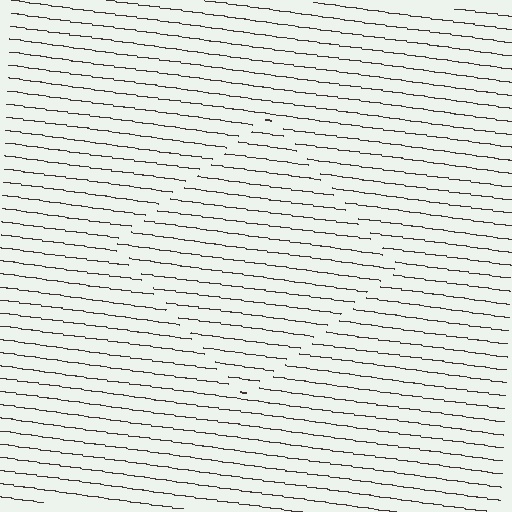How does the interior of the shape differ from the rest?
The interior of the shape contains the same grating, shifted by half a period — the contour is defined by the phase discontinuity where line-ends from the inner and outer gratings abut.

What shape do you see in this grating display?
An illusory square. The interior of the shape contains the same grating, shifted by half a period — the contour is defined by the phase discontinuity where line-ends from the inner and outer gratings abut.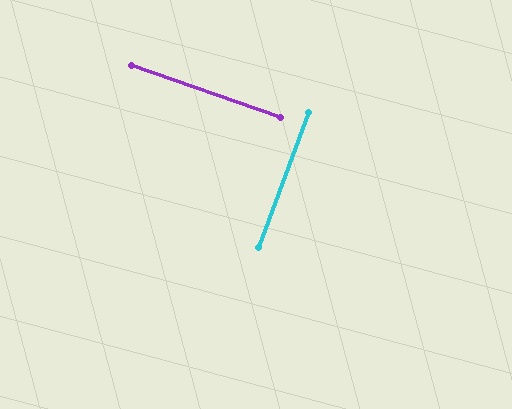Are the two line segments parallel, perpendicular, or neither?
Perpendicular — they meet at approximately 89°.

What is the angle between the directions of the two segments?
Approximately 89 degrees.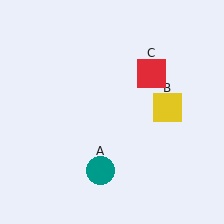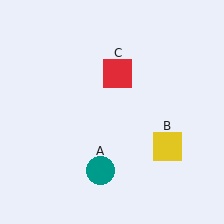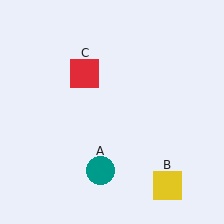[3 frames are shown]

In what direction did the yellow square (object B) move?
The yellow square (object B) moved down.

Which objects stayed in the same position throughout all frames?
Teal circle (object A) remained stationary.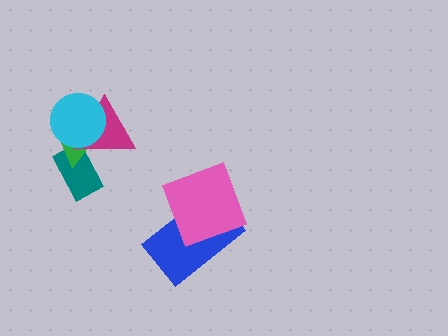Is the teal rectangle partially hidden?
Yes, it is partially covered by another shape.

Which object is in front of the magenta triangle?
The cyan circle is in front of the magenta triangle.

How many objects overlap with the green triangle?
3 objects overlap with the green triangle.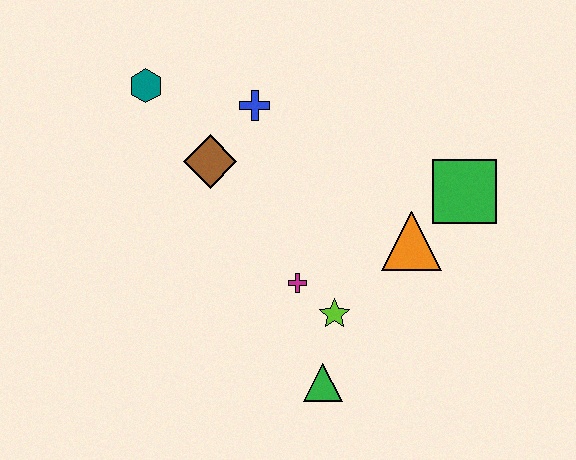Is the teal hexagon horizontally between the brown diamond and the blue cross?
No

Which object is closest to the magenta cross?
The lime star is closest to the magenta cross.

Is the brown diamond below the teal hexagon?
Yes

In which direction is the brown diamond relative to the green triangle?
The brown diamond is above the green triangle.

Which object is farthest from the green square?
The teal hexagon is farthest from the green square.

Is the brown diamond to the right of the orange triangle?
No